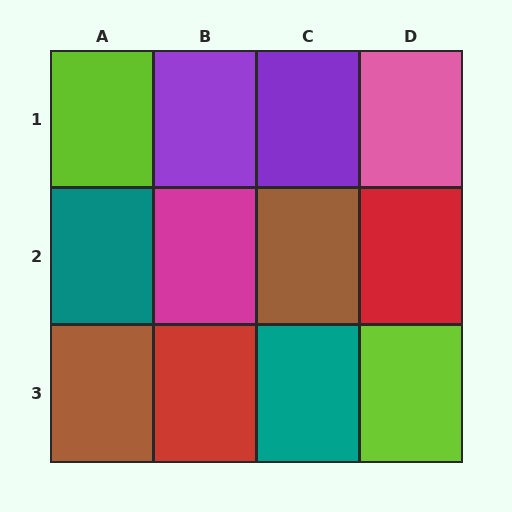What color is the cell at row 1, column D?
Pink.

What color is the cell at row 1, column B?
Purple.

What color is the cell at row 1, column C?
Purple.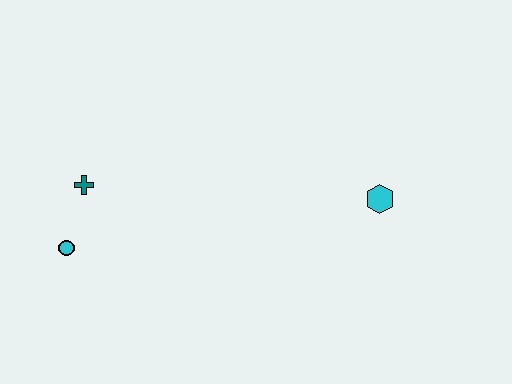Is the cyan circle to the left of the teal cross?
Yes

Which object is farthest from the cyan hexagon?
The cyan circle is farthest from the cyan hexagon.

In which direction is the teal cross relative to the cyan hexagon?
The teal cross is to the left of the cyan hexagon.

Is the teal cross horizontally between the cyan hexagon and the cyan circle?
Yes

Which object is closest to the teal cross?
The cyan circle is closest to the teal cross.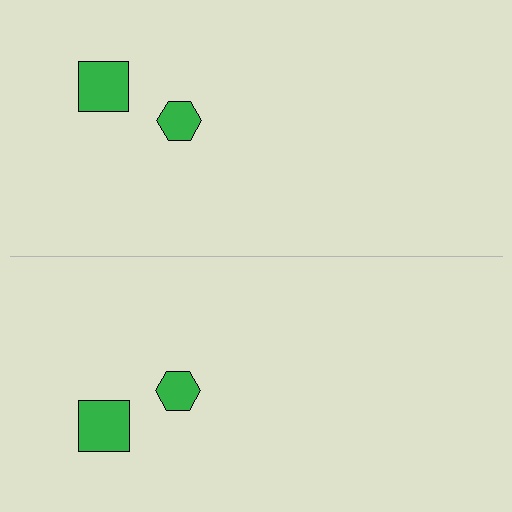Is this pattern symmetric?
Yes, this pattern has bilateral (reflection) symmetry.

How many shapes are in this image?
There are 4 shapes in this image.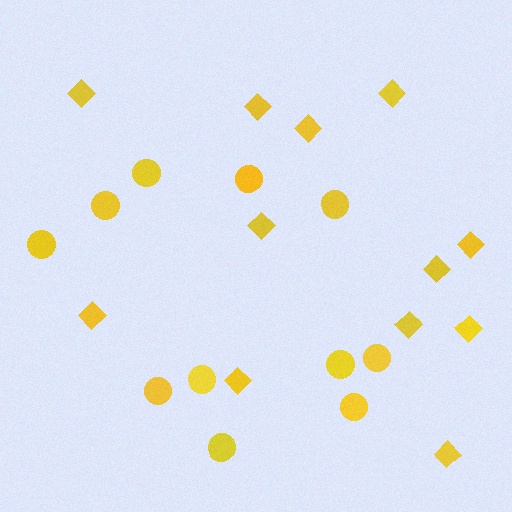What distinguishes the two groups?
There are 2 groups: one group of circles (11) and one group of diamonds (12).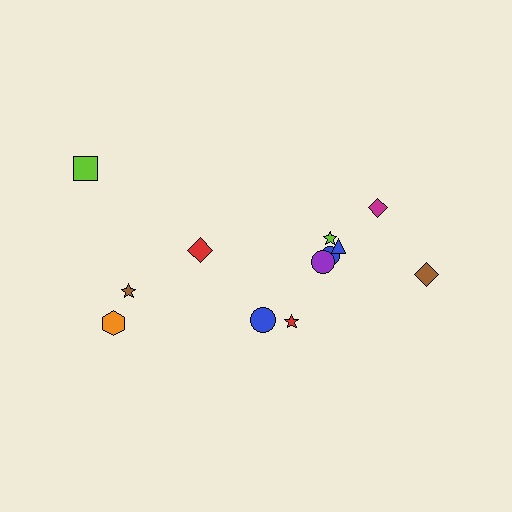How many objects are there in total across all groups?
There are 12 objects.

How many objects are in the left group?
There are 5 objects.